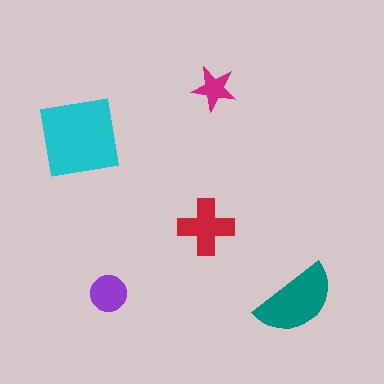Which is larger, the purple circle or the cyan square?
The cyan square.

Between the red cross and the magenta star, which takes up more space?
The red cross.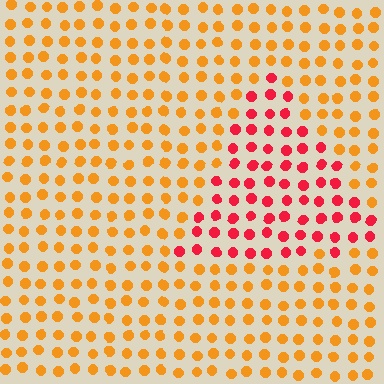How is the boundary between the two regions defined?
The boundary is defined purely by a slight shift in hue (about 44 degrees). Spacing, size, and orientation are identical on both sides.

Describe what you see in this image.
The image is filled with small orange elements in a uniform arrangement. A triangle-shaped region is visible where the elements are tinted to a slightly different hue, forming a subtle color boundary.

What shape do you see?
I see a triangle.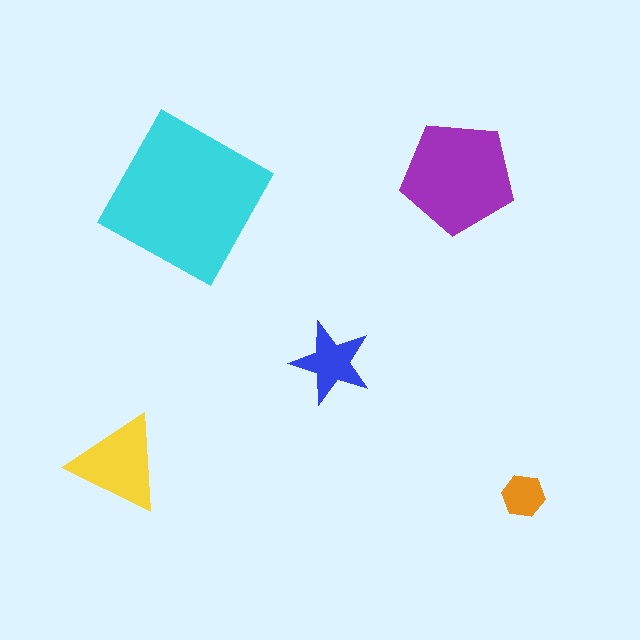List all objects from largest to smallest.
The cyan square, the purple pentagon, the yellow triangle, the blue star, the orange hexagon.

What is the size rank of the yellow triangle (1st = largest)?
3rd.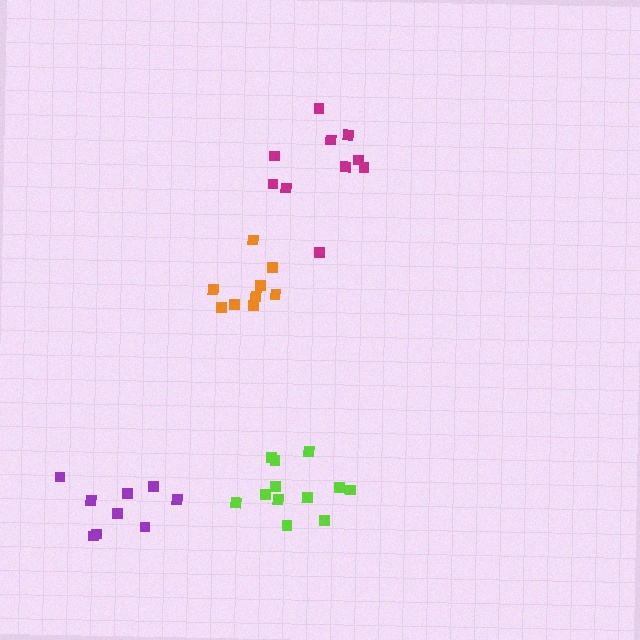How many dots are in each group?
Group 1: 10 dots, Group 2: 12 dots, Group 3: 9 dots, Group 4: 10 dots (41 total).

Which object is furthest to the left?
The purple cluster is leftmost.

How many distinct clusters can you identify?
There are 4 distinct clusters.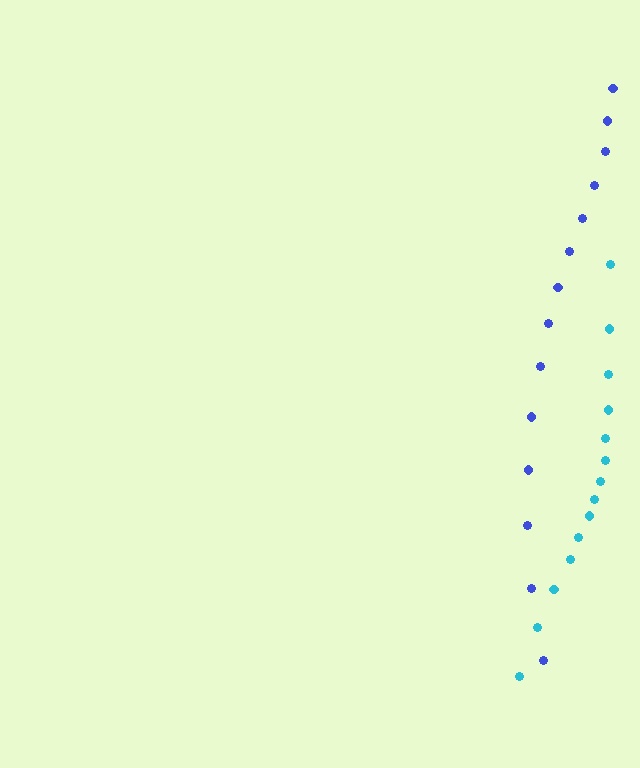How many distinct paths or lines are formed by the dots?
There are 2 distinct paths.